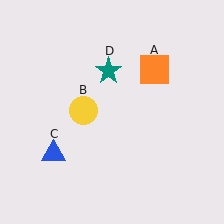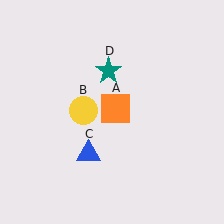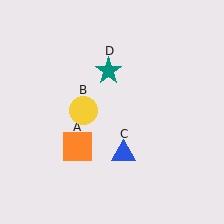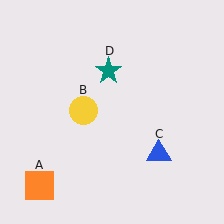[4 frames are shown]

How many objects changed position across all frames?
2 objects changed position: orange square (object A), blue triangle (object C).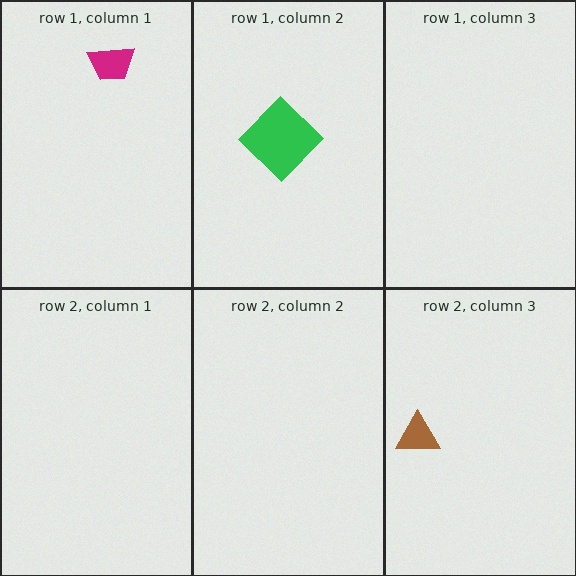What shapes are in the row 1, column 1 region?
The magenta trapezoid.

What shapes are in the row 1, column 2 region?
The green diamond.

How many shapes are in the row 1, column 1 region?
1.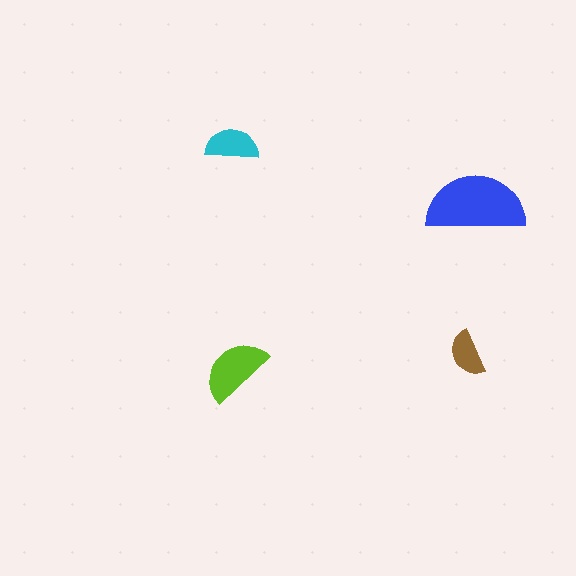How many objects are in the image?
There are 4 objects in the image.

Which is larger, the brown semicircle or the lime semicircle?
The lime one.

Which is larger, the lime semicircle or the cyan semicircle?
The lime one.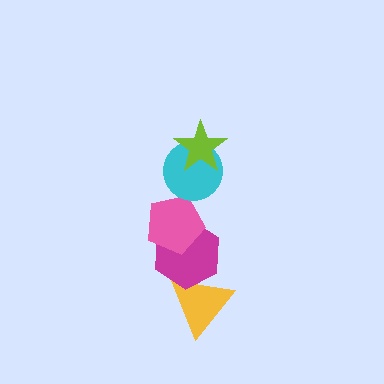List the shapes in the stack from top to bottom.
From top to bottom: the lime star, the cyan circle, the pink pentagon, the magenta hexagon, the yellow triangle.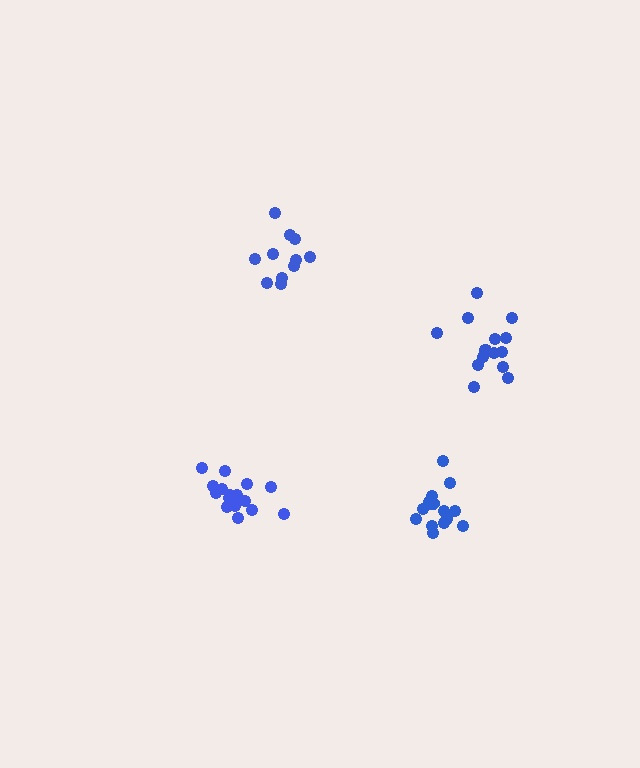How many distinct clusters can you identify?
There are 4 distinct clusters.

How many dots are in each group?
Group 1: 16 dots, Group 2: 16 dots, Group 3: 14 dots, Group 4: 11 dots (57 total).